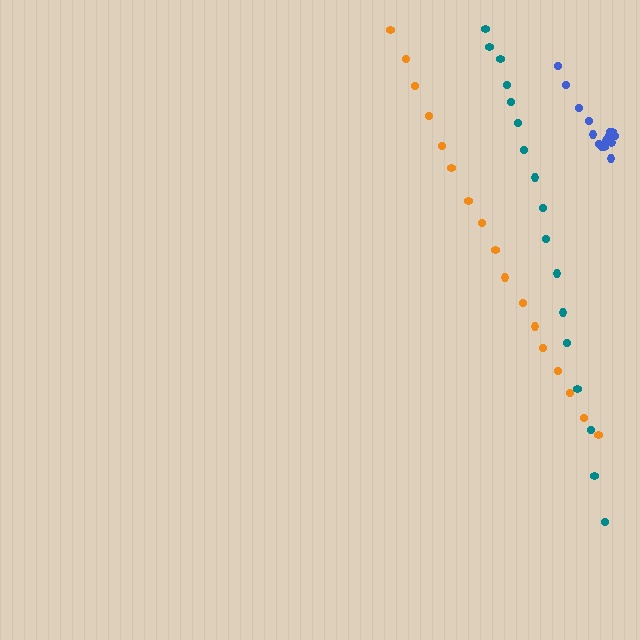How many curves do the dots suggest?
There are 3 distinct paths.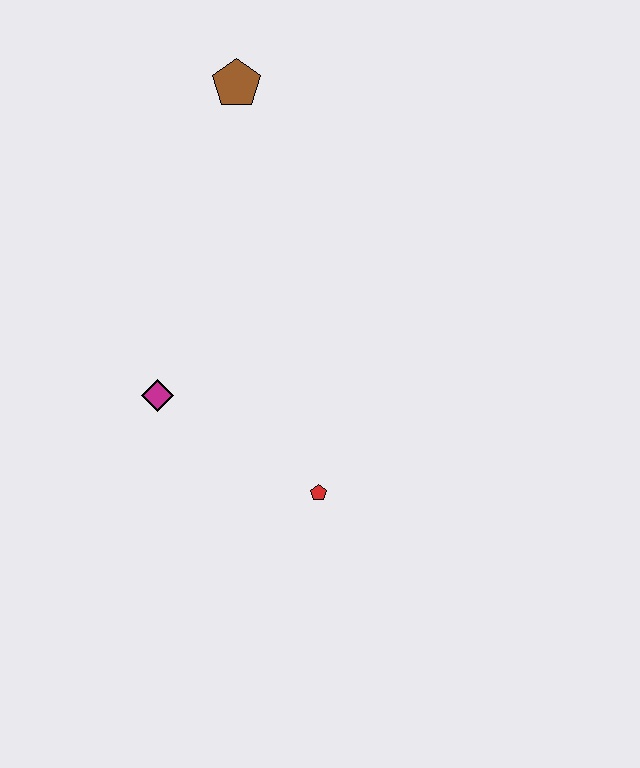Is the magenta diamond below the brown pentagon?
Yes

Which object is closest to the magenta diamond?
The red pentagon is closest to the magenta diamond.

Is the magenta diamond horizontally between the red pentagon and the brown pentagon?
No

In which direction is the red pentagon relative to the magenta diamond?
The red pentagon is to the right of the magenta diamond.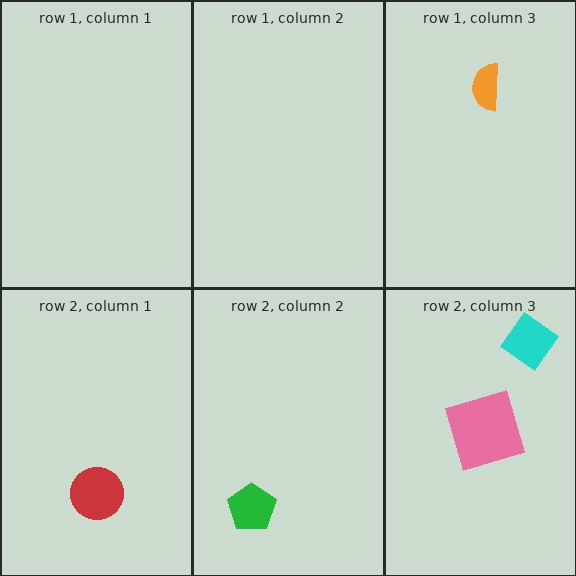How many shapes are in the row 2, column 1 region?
1.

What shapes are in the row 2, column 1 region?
The red circle.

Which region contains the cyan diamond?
The row 2, column 3 region.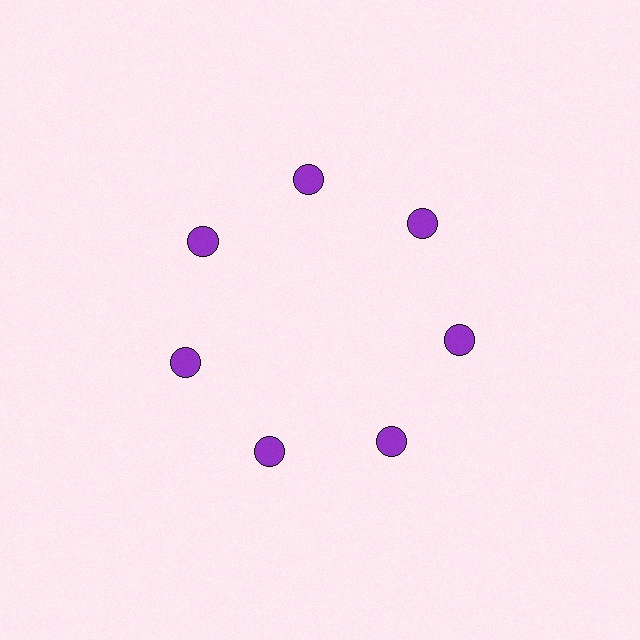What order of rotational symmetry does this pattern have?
This pattern has 7-fold rotational symmetry.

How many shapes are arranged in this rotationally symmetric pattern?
There are 7 shapes, arranged in 7 groups of 1.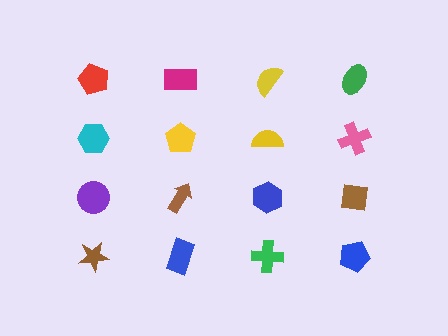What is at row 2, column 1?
A cyan hexagon.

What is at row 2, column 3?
A yellow semicircle.